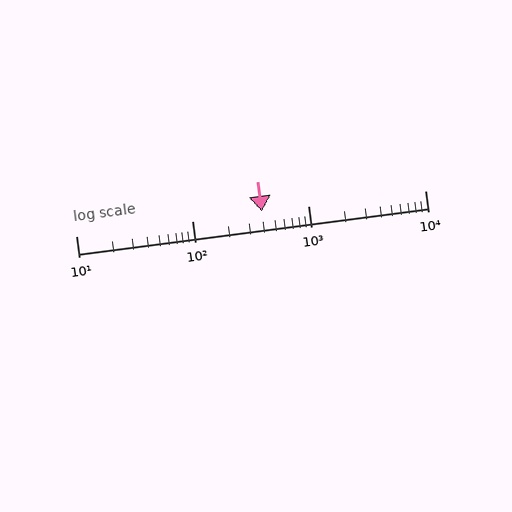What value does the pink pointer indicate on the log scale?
The pointer indicates approximately 400.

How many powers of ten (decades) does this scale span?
The scale spans 3 decades, from 10 to 10000.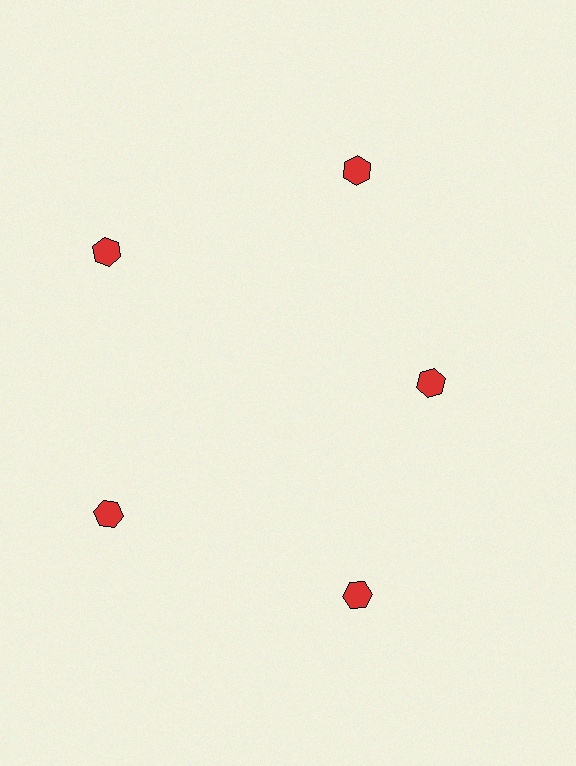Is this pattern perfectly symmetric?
No. The 5 red hexagons are arranged in a ring, but one element near the 3 o'clock position is pulled inward toward the center, breaking the 5-fold rotational symmetry.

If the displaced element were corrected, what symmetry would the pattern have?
It would have 5-fold rotational symmetry — the pattern would map onto itself every 72 degrees.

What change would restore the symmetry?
The symmetry would be restored by moving it outward, back onto the ring so that all 5 hexagons sit at equal angles and equal distance from the center.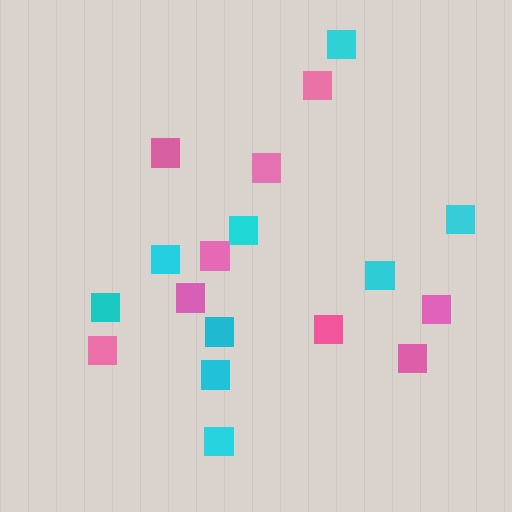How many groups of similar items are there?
There are 2 groups: one group of pink squares (9) and one group of cyan squares (9).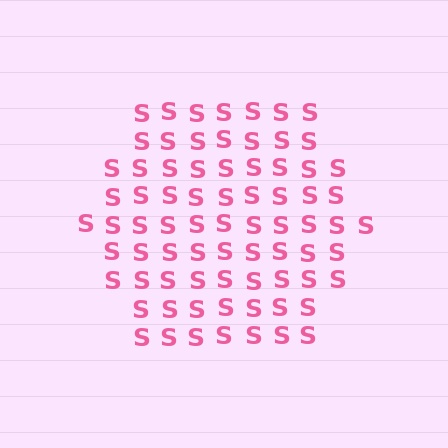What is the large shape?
The large shape is a hexagon.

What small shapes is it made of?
It is made of small letter S's.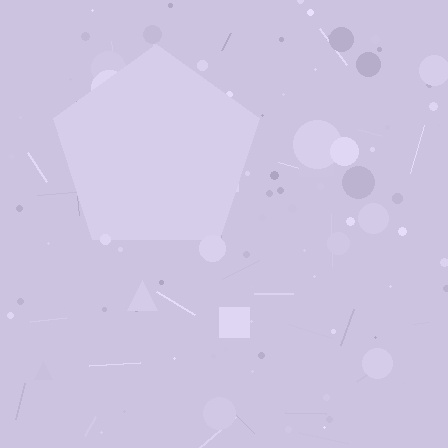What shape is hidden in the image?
A pentagon is hidden in the image.